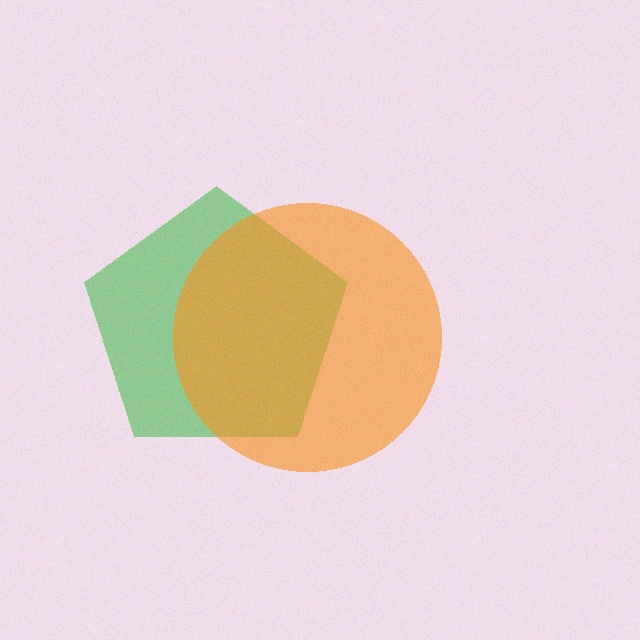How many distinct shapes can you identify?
There are 2 distinct shapes: a green pentagon, an orange circle.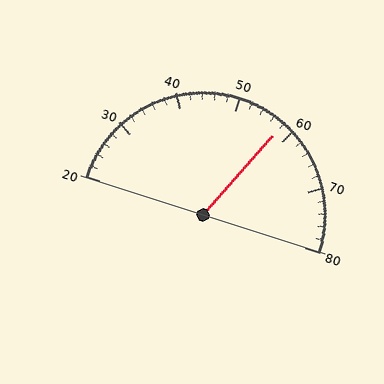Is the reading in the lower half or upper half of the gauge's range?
The reading is in the upper half of the range (20 to 80).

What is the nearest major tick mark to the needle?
The nearest major tick mark is 60.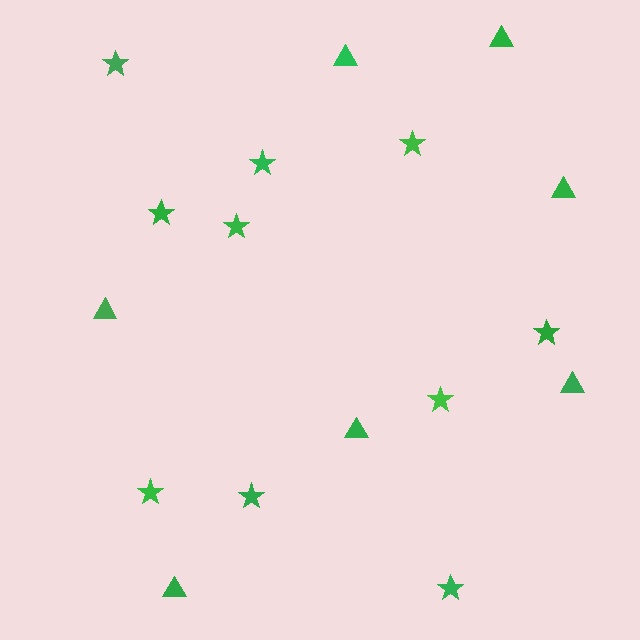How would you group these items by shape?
There are 2 groups: one group of triangles (7) and one group of stars (10).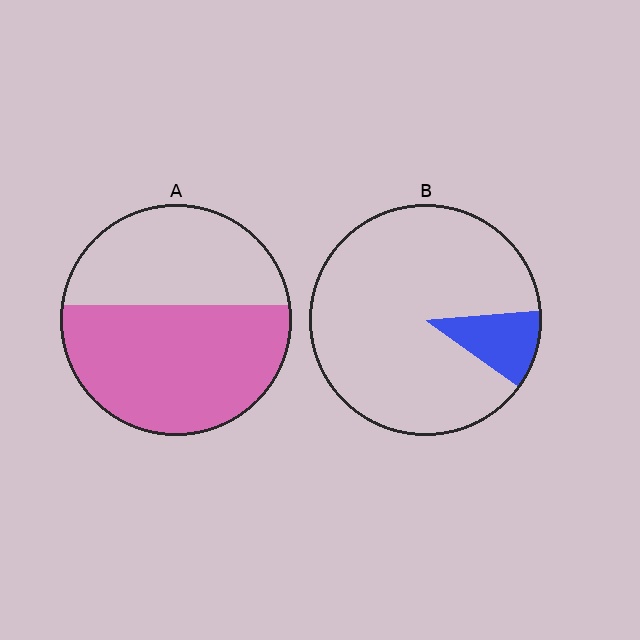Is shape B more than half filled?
No.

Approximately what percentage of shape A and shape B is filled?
A is approximately 60% and B is approximately 10%.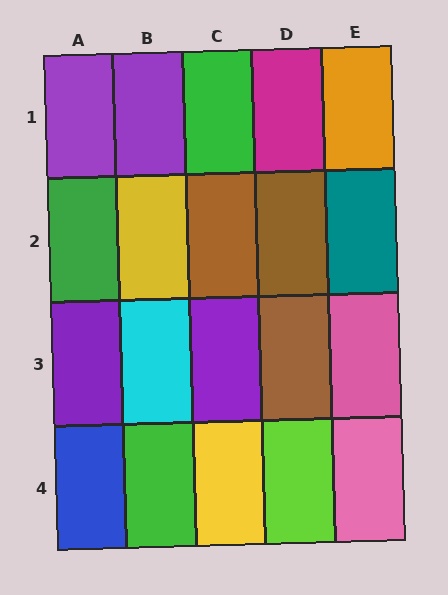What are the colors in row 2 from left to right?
Green, yellow, brown, brown, teal.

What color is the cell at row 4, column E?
Pink.